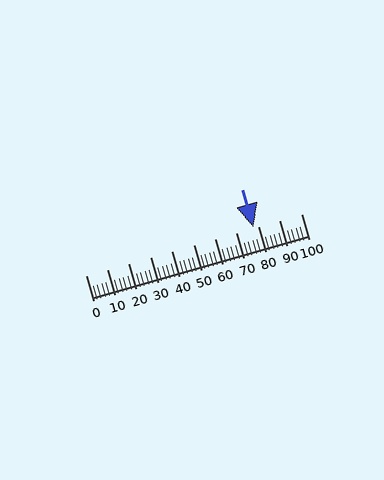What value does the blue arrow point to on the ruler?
The blue arrow points to approximately 78.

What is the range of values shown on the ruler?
The ruler shows values from 0 to 100.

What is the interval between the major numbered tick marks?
The major tick marks are spaced 10 units apart.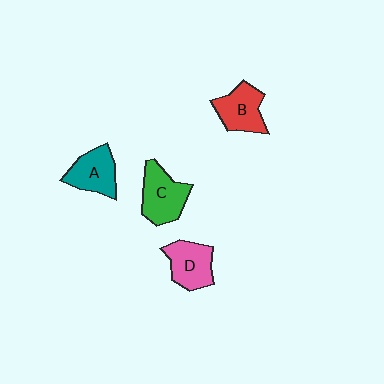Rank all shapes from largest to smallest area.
From largest to smallest: C (green), D (pink), B (red), A (teal).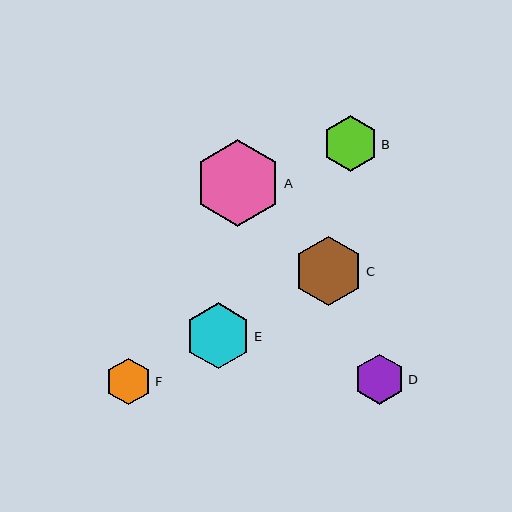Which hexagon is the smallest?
Hexagon F is the smallest with a size of approximately 46 pixels.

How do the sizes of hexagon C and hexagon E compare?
Hexagon C and hexagon E are approximately the same size.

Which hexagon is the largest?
Hexagon A is the largest with a size of approximately 87 pixels.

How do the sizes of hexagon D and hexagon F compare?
Hexagon D and hexagon F are approximately the same size.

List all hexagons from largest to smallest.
From largest to smallest: A, C, E, B, D, F.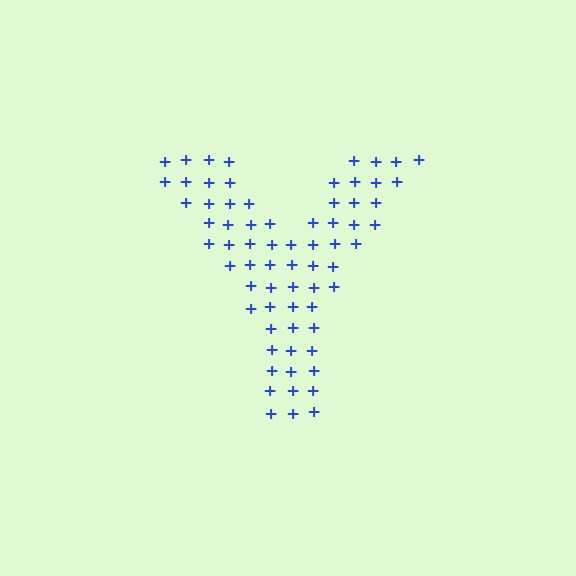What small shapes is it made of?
It is made of small plus signs.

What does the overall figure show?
The overall figure shows the letter Y.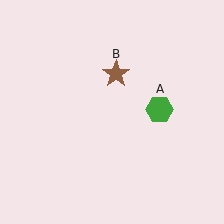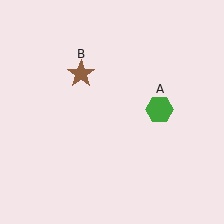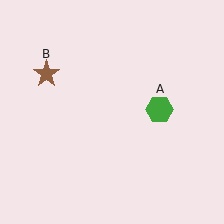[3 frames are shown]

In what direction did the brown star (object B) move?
The brown star (object B) moved left.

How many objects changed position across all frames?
1 object changed position: brown star (object B).